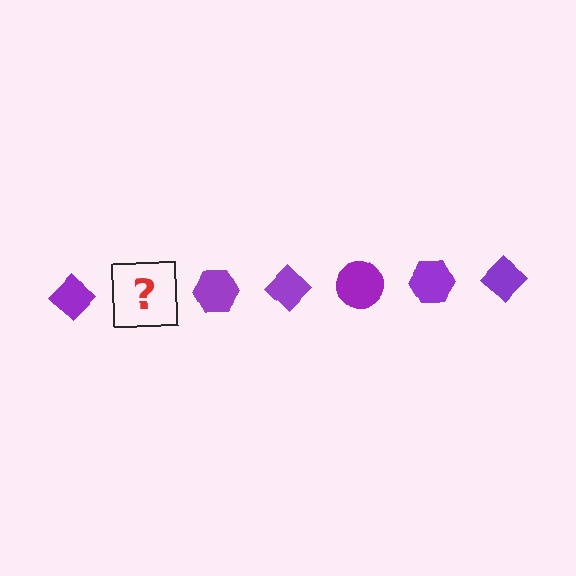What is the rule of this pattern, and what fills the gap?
The rule is that the pattern cycles through diamond, circle, hexagon shapes in purple. The gap should be filled with a purple circle.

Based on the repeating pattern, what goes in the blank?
The blank should be a purple circle.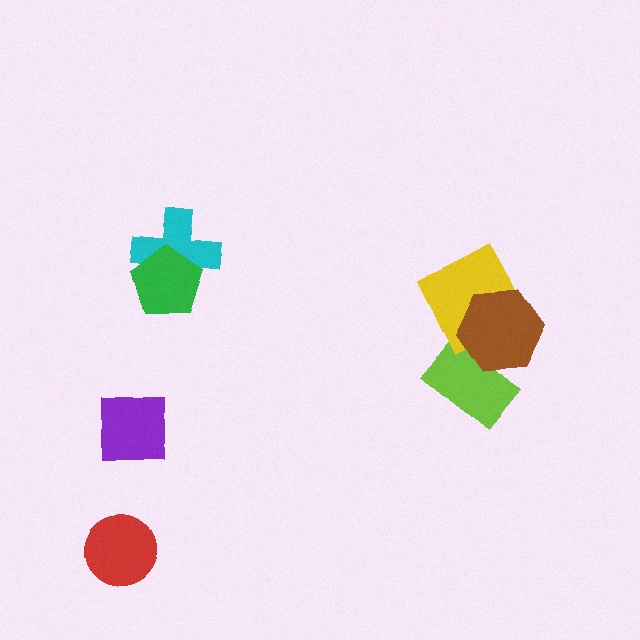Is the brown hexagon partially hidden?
No, no other shape covers it.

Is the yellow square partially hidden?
Yes, it is partially covered by another shape.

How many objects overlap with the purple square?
0 objects overlap with the purple square.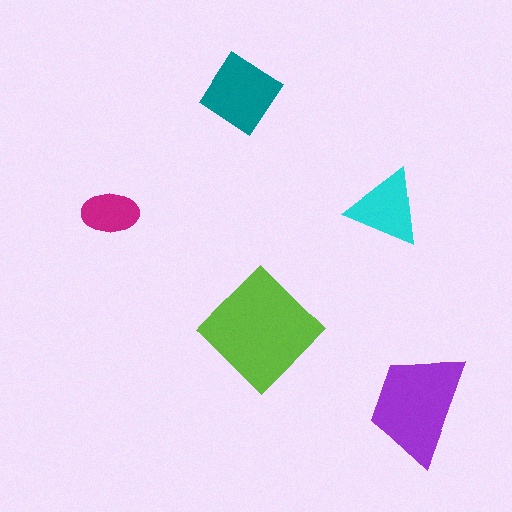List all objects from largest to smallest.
The lime diamond, the purple trapezoid, the teal diamond, the cyan triangle, the magenta ellipse.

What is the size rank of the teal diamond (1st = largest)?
3rd.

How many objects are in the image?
There are 5 objects in the image.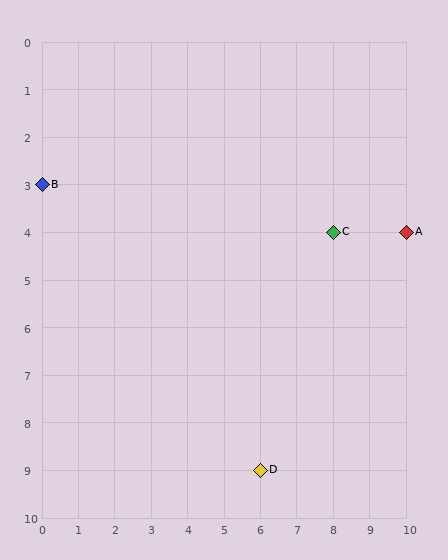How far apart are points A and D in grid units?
Points A and D are 4 columns and 5 rows apart (about 6.4 grid units diagonally).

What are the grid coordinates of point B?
Point B is at grid coordinates (0, 3).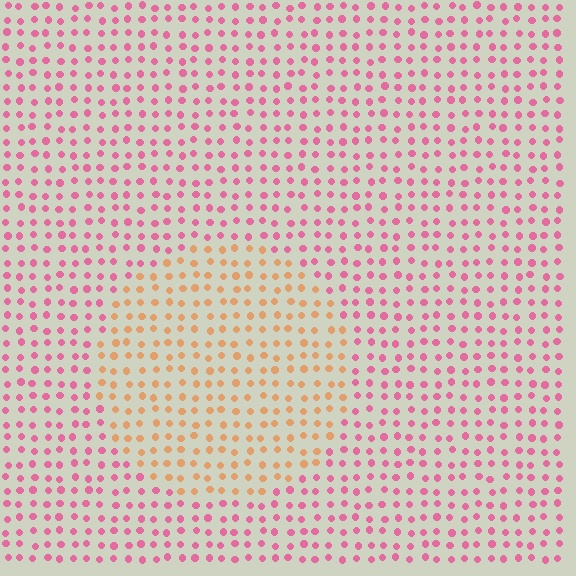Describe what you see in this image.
The image is filled with small pink elements in a uniform arrangement. A circle-shaped region is visible where the elements are tinted to a slightly different hue, forming a subtle color boundary.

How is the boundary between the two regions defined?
The boundary is defined purely by a slight shift in hue (about 53 degrees). Spacing, size, and orientation are identical on both sides.